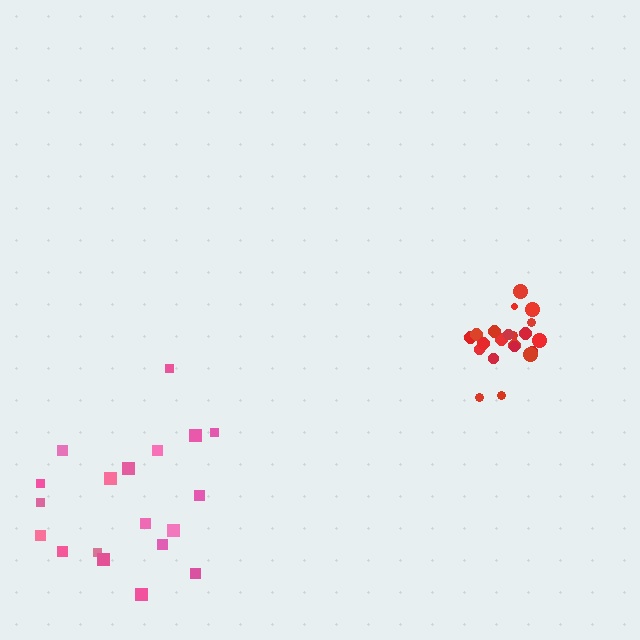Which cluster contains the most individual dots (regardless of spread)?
Red (21).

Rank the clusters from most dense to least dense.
red, pink.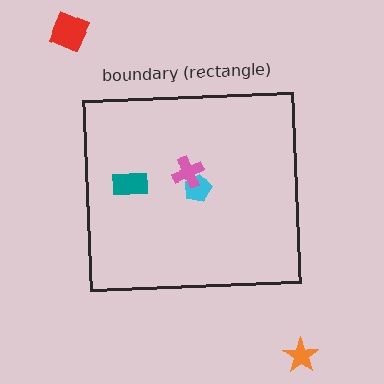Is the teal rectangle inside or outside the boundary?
Inside.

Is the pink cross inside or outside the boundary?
Inside.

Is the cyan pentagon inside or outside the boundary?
Inside.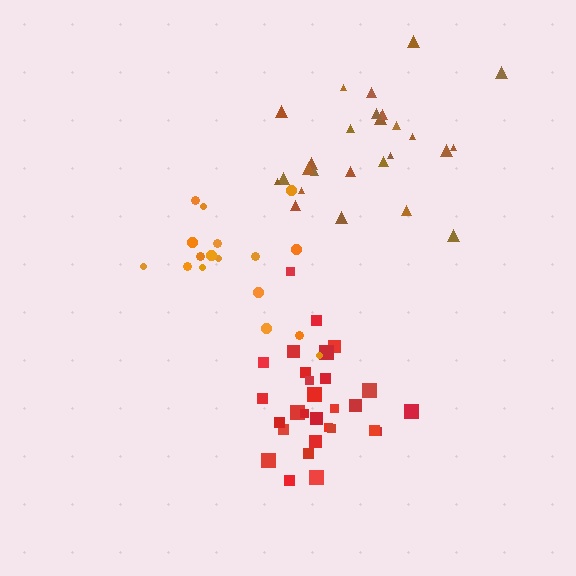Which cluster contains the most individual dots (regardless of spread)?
Red (29).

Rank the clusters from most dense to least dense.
red, brown, orange.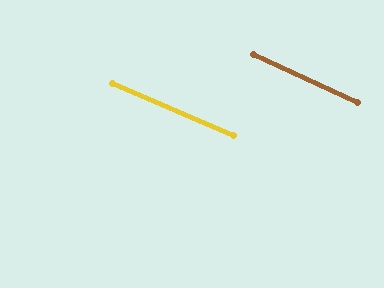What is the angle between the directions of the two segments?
Approximately 1 degree.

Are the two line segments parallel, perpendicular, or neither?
Parallel — their directions differ by only 1.1°.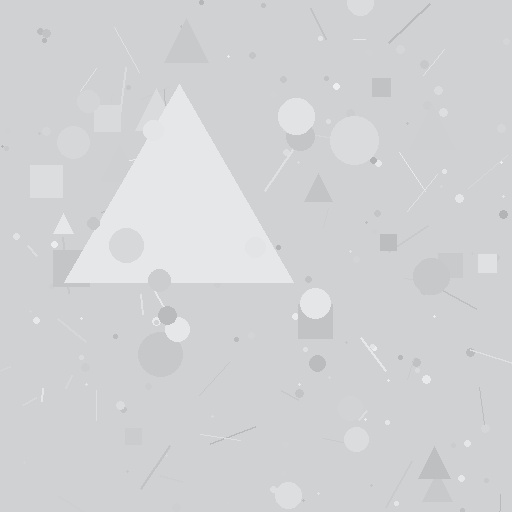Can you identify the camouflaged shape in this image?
The camouflaged shape is a triangle.